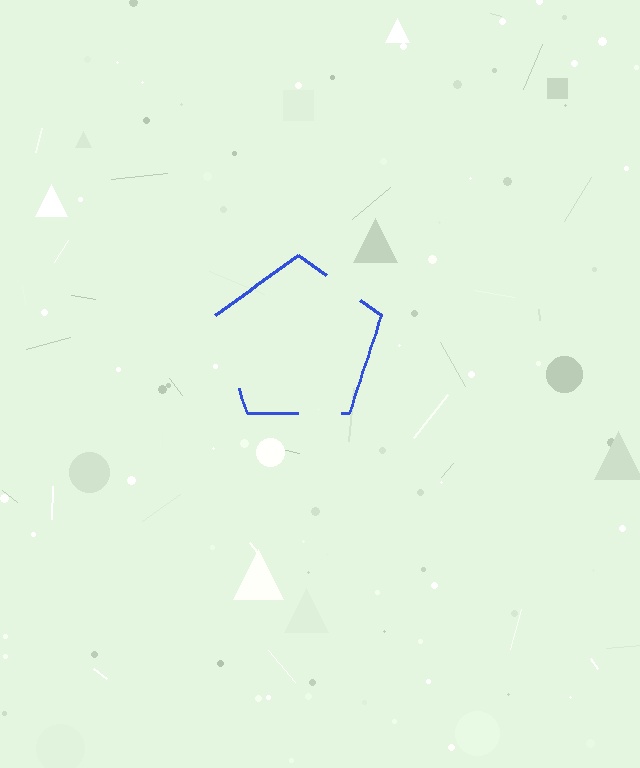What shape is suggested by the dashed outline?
The dashed outline suggests a pentagon.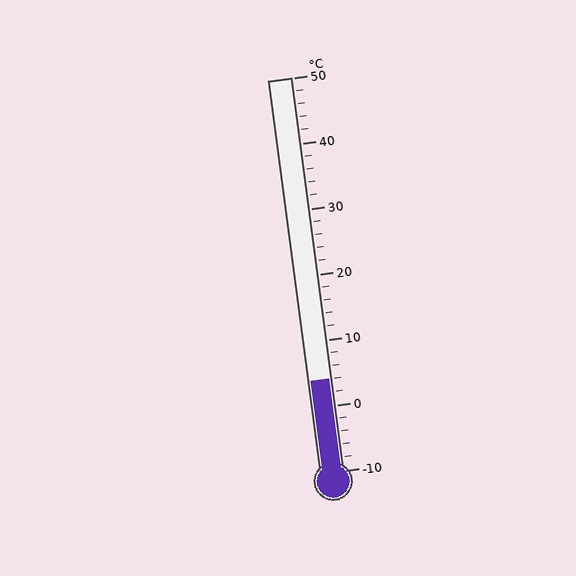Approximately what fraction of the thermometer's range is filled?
The thermometer is filled to approximately 25% of its range.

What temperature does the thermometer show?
The thermometer shows approximately 4°C.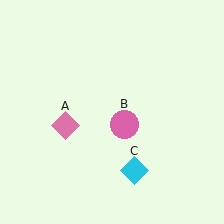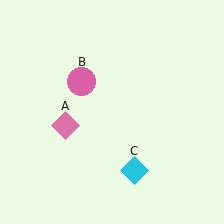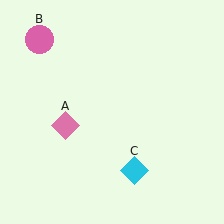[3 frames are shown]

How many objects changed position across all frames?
1 object changed position: pink circle (object B).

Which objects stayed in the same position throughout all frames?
Pink diamond (object A) and cyan diamond (object C) remained stationary.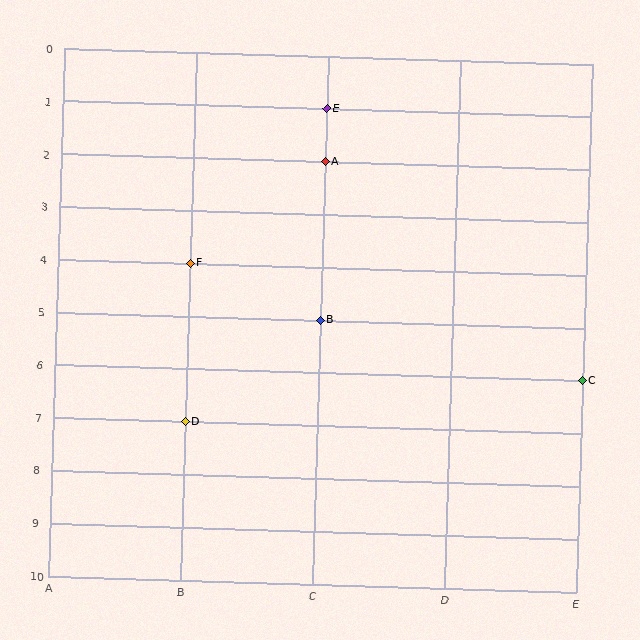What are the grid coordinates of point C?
Point C is at grid coordinates (E, 6).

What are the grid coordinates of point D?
Point D is at grid coordinates (B, 7).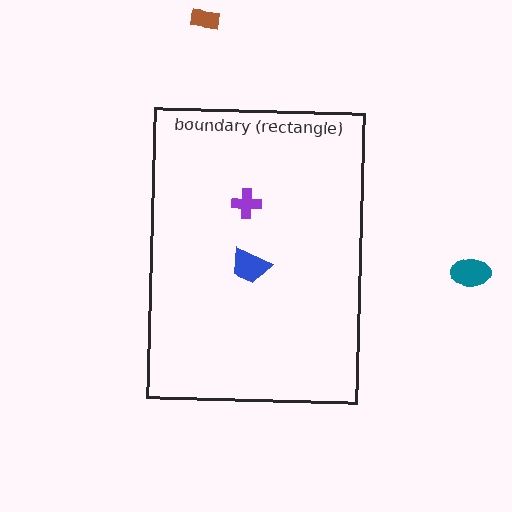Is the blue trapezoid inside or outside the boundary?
Inside.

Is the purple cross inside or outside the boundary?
Inside.